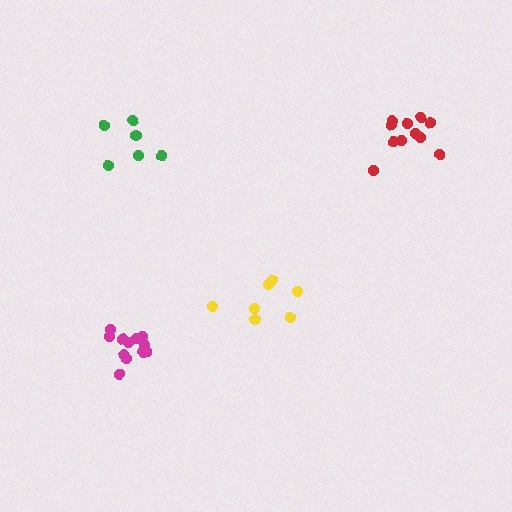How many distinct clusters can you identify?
There are 4 distinct clusters.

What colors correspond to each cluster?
The clusters are colored: green, magenta, yellow, red.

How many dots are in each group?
Group 1: 6 dots, Group 2: 12 dots, Group 3: 7 dots, Group 4: 11 dots (36 total).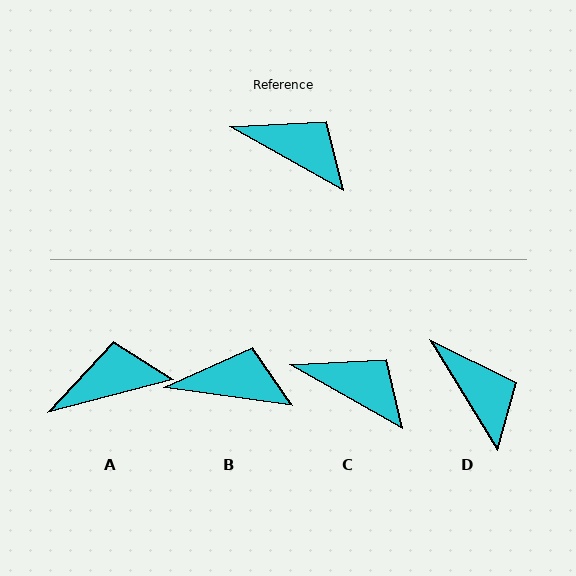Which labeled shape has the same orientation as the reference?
C.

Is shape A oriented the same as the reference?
No, it is off by about 44 degrees.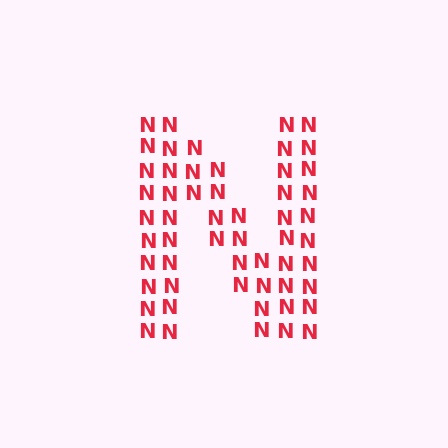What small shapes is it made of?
It is made of small letter N's.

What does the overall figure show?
The overall figure shows the letter N.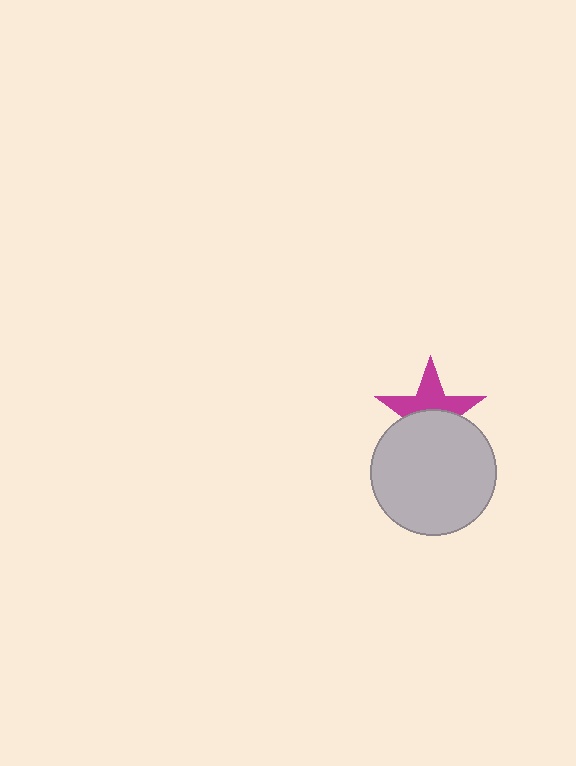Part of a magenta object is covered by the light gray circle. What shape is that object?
It is a star.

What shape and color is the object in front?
The object in front is a light gray circle.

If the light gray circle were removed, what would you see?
You would see the complete magenta star.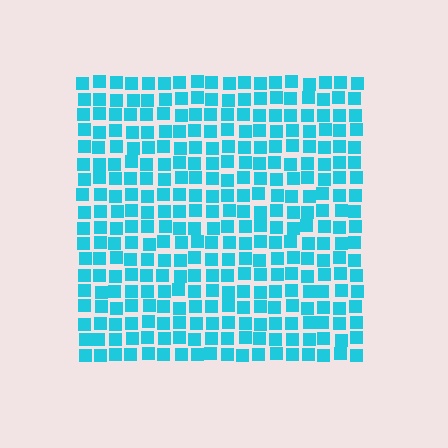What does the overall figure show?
The overall figure shows a square.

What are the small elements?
The small elements are squares.